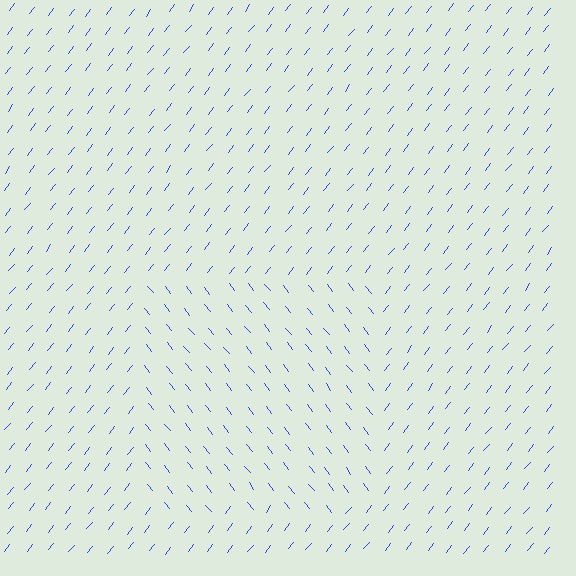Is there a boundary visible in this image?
Yes, there is a texture boundary formed by a change in line orientation.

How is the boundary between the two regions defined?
The boundary is defined purely by a change in line orientation (approximately 76 degrees difference). All lines are the same color and thickness.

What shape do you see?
I see a rectangle.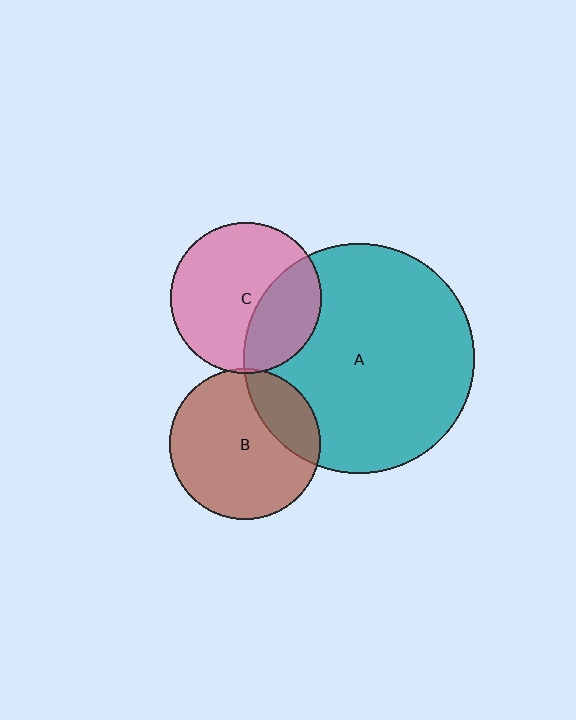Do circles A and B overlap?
Yes.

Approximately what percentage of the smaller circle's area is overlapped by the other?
Approximately 25%.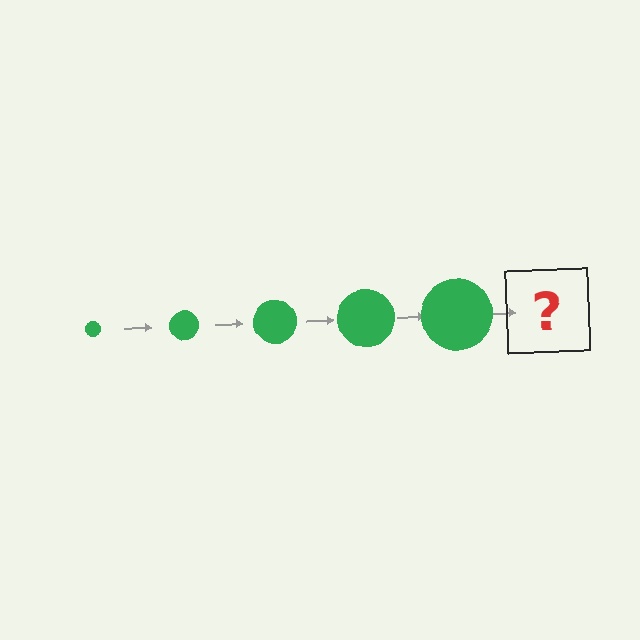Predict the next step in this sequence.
The next step is a green circle, larger than the previous one.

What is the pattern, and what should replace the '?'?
The pattern is that the circle gets progressively larger each step. The '?' should be a green circle, larger than the previous one.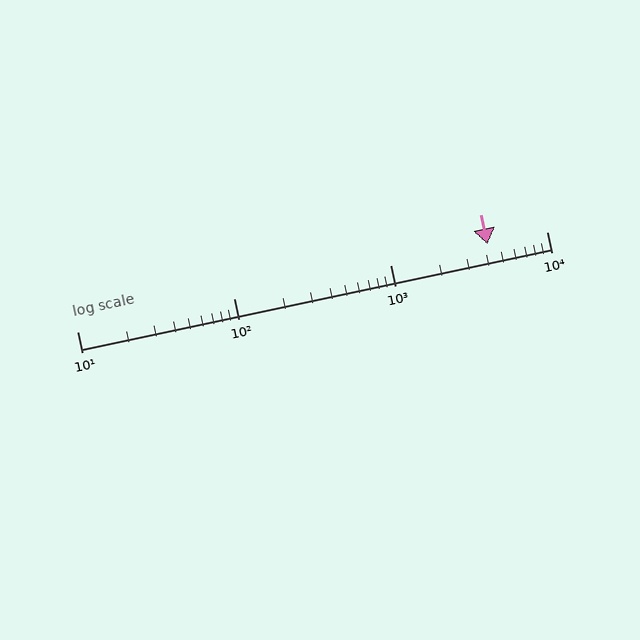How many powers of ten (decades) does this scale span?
The scale spans 3 decades, from 10 to 10000.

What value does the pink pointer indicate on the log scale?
The pointer indicates approximately 4200.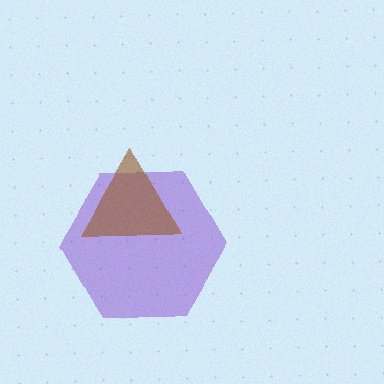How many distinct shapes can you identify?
There are 2 distinct shapes: a purple hexagon, a brown triangle.